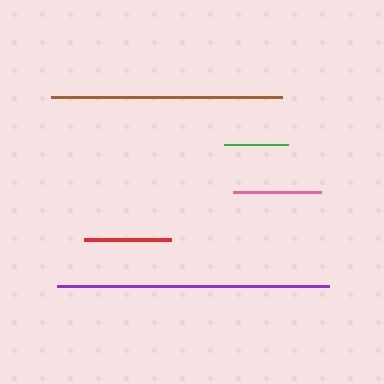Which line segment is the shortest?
The green line is the shortest at approximately 64 pixels.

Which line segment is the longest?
The purple line is the longest at approximately 272 pixels.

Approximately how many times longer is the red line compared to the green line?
The red line is approximately 1.3 times the length of the green line.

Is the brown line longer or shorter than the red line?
The brown line is longer than the red line.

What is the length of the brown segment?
The brown segment is approximately 231 pixels long.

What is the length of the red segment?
The red segment is approximately 87 pixels long.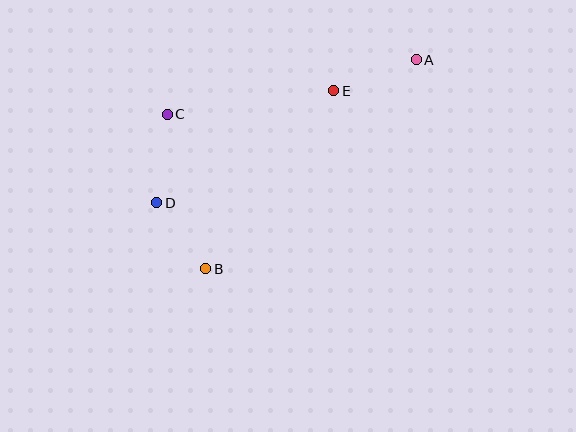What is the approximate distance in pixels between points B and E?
The distance between B and E is approximately 220 pixels.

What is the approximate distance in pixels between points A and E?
The distance between A and E is approximately 88 pixels.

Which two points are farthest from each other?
Points A and B are farthest from each other.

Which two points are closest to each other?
Points B and D are closest to each other.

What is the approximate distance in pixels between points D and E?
The distance between D and E is approximately 210 pixels.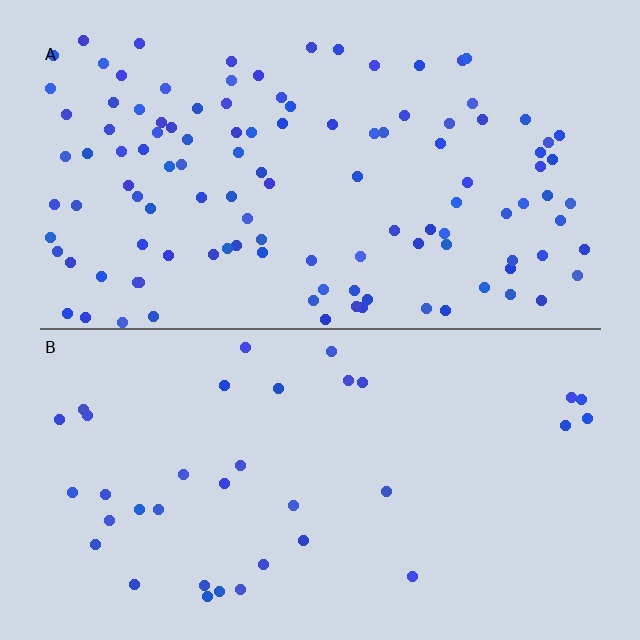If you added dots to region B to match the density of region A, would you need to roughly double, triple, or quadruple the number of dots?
Approximately triple.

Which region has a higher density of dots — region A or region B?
A (the top).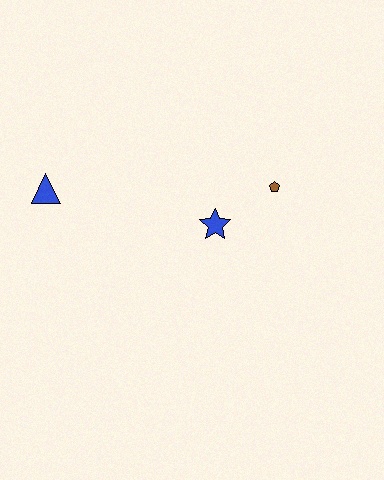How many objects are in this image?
There are 3 objects.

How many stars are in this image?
There is 1 star.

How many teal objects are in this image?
There are no teal objects.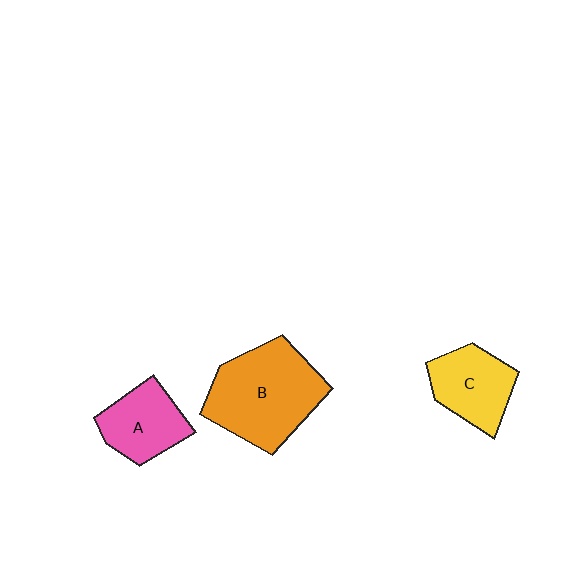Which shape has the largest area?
Shape B (orange).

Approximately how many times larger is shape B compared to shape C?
Approximately 1.7 times.